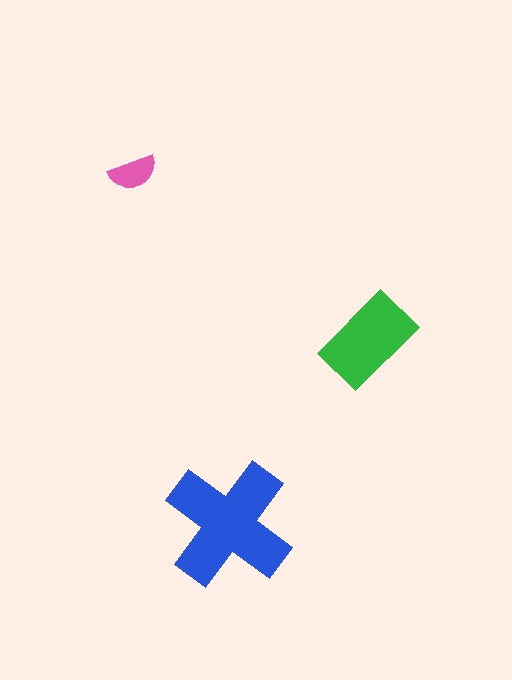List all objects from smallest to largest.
The pink semicircle, the green rectangle, the blue cross.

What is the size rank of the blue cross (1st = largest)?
1st.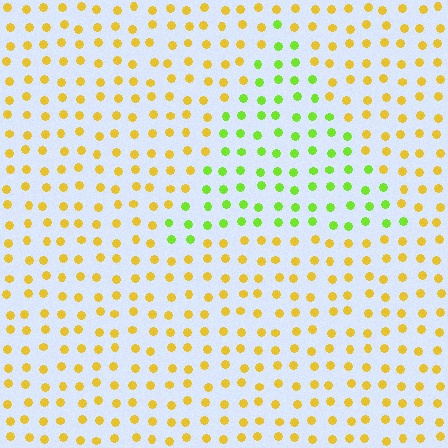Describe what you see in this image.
The image is filled with small yellow elements in a uniform arrangement. A triangle-shaped region is visible where the elements are tinted to a slightly different hue, forming a subtle color boundary.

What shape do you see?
I see a triangle.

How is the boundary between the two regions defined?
The boundary is defined purely by a slight shift in hue (about 49 degrees). Spacing, size, and orientation are identical on both sides.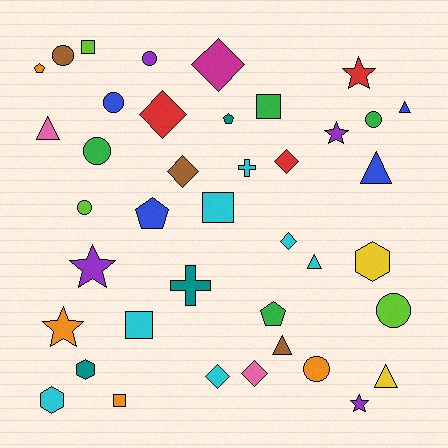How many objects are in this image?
There are 40 objects.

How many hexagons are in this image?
There are 3 hexagons.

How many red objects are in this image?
There are 3 red objects.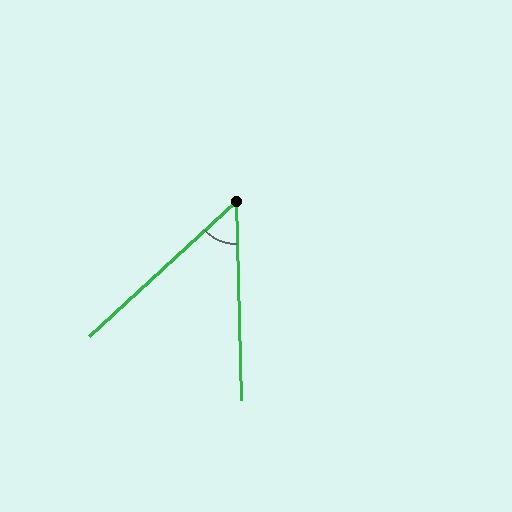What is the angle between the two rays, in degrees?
Approximately 49 degrees.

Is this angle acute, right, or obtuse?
It is acute.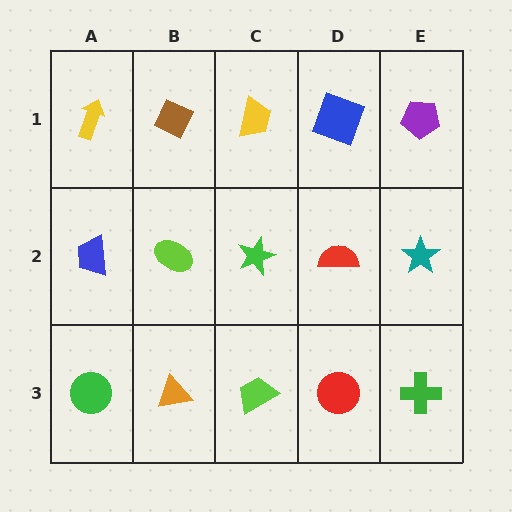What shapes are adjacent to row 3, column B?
A lime ellipse (row 2, column B), a green circle (row 3, column A), a lime trapezoid (row 3, column C).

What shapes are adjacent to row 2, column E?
A purple pentagon (row 1, column E), a green cross (row 3, column E), a red semicircle (row 2, column D).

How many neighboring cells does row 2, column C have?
4.